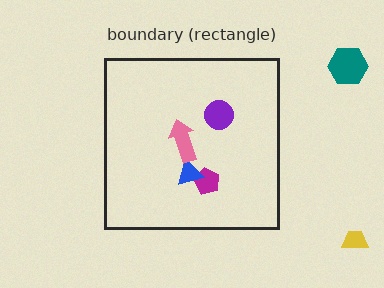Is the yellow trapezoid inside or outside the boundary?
Outside.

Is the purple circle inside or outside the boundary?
Inside.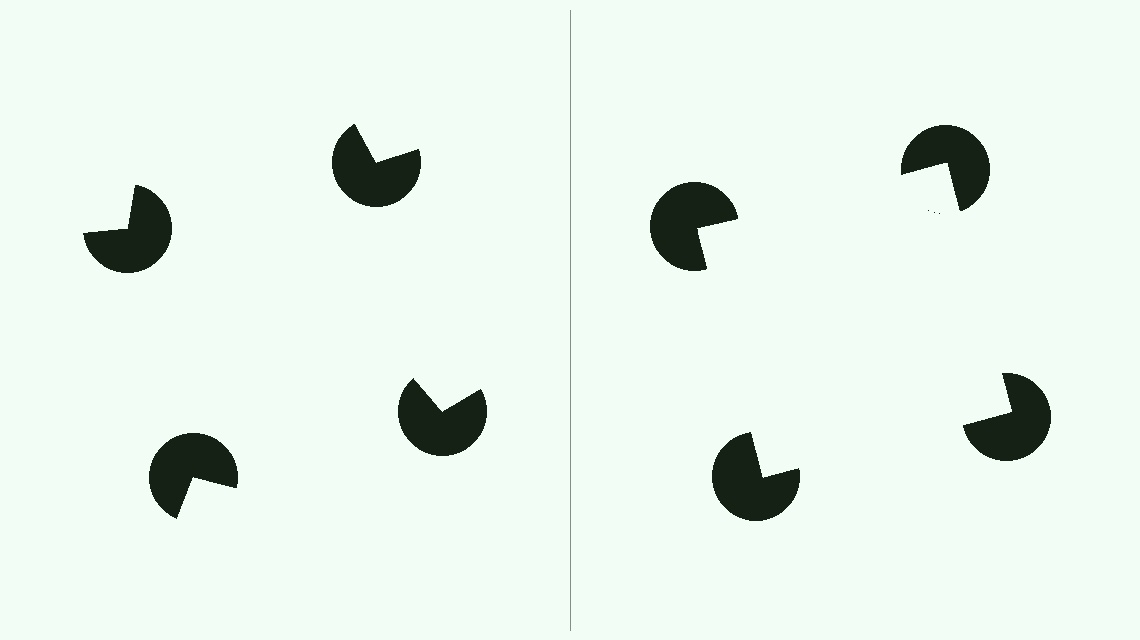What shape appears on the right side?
An illusory square.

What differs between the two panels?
The pac-man discs are positioned identically on both sides; only the wedge orientations differ. On the right they align to a square; on the left they are misaligned.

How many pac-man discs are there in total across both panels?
8 — 4 on each side.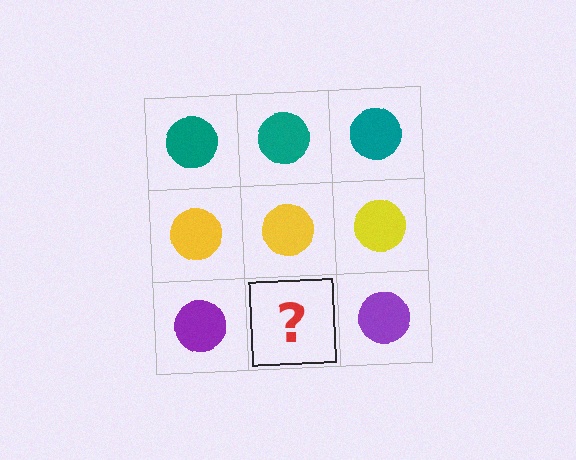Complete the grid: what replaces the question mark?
The question mark should be replaced with a purple circle.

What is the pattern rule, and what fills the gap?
The rule is that each row has a consistent color. The gap should be filled with a purple circle.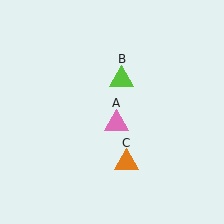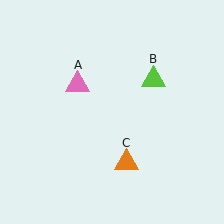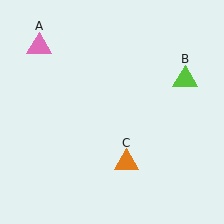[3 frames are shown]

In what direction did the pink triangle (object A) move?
The pink triangle (object A) moved up and to the left.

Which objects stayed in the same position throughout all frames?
Orange triangle (object C) remained stationary.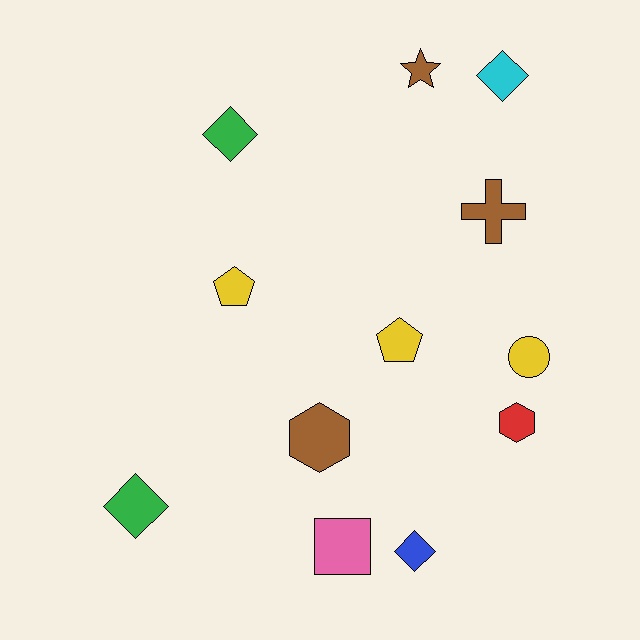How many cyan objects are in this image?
There is 1 cyan object.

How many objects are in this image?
There are 12 objects.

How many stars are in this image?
There is 1 star.